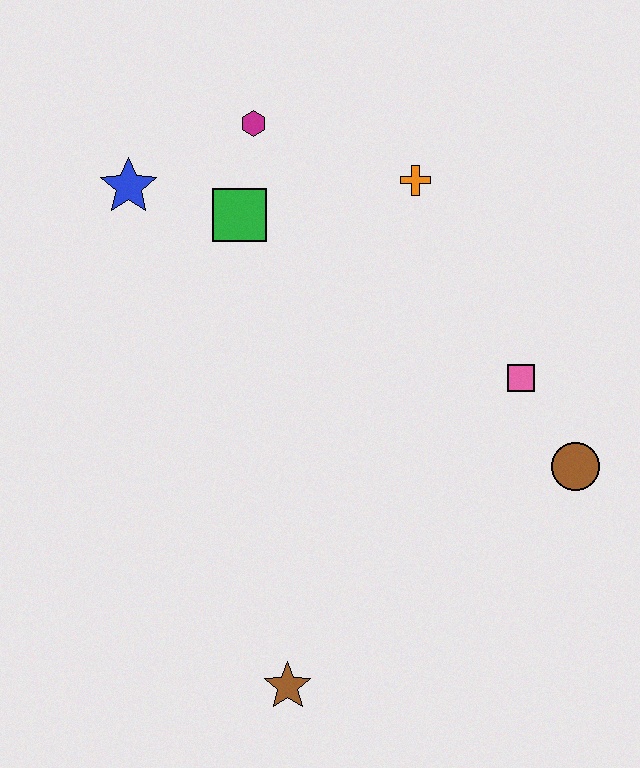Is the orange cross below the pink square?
No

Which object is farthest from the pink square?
The blue star is farthest from the pink square.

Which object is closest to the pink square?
The brown circle is closest to the pink square.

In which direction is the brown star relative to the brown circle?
The brown star is to the left of the brown circle.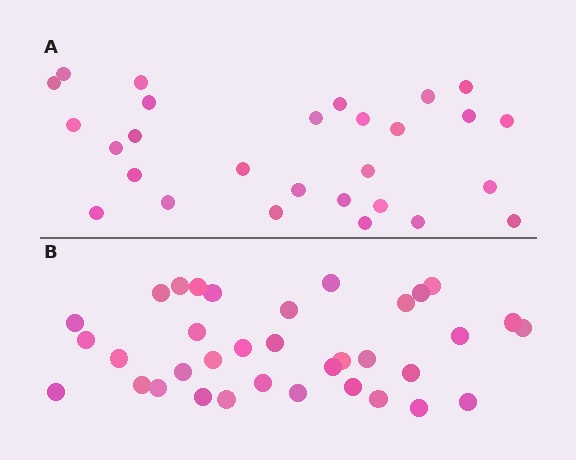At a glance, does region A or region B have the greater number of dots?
Region B (the bottom region) has more dots.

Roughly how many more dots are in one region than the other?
Region B has roughly 8 or so more dots than region A.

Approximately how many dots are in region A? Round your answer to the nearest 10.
About 30 dots. (The exact count is 28, which rounds to 30.)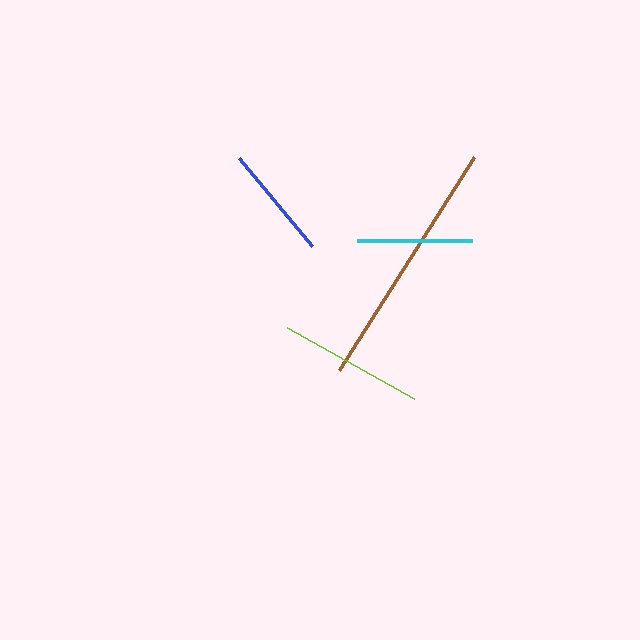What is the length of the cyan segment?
The cyan segment is approximately 115 pixels long.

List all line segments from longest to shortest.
From longest to shortest: brown, lime, cyan, blue.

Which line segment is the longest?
The brown line is the longest at approximately 252 pixels.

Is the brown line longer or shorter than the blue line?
The brown line is longer than the blue line.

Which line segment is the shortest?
The blue line is the shortest at approximately 114 pixels.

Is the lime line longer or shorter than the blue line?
The lime line is longer than the blue line.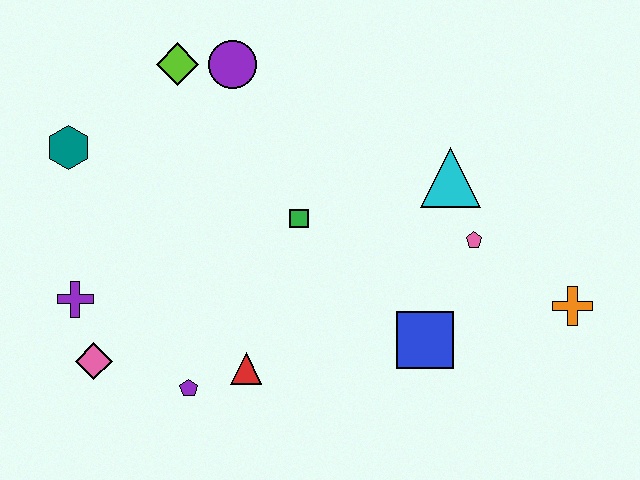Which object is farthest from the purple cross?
The orange cross is farthest from the purple cross.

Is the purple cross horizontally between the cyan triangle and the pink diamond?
No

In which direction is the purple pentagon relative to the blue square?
The purple pentagon is to the left of the blue square.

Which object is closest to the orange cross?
The pink pentagon is closest to the orange cross.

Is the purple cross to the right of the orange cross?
No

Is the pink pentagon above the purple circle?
No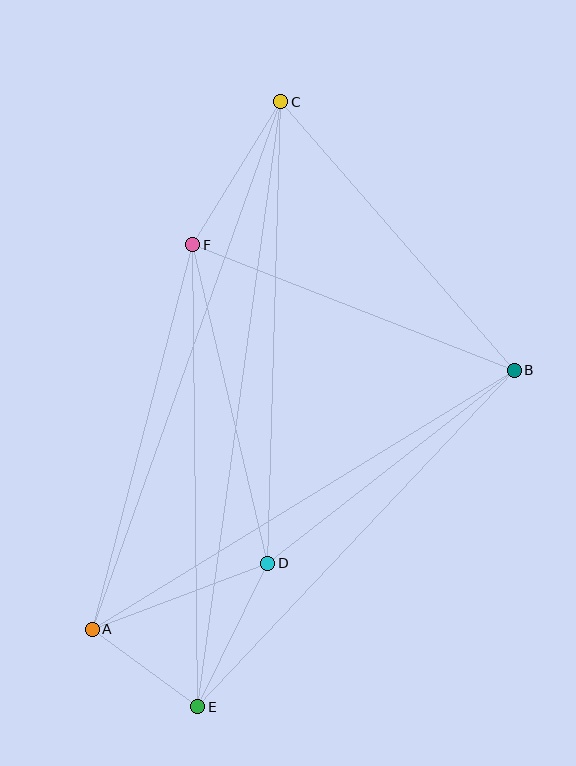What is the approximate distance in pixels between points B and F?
The distance between B and F is approximately 345 pixels.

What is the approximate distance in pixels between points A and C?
The distance between A and C is approximately 560 pixels.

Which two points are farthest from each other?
Points C and E are farthest from each other.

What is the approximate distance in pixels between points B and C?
The distance between B and C is approximately 355 pixels.